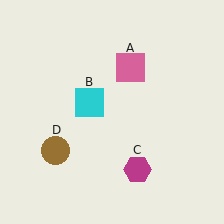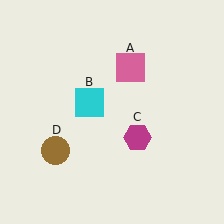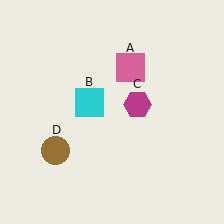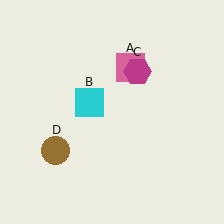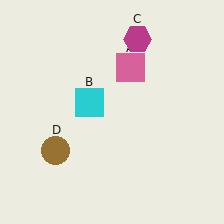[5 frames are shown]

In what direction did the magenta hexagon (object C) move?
The magenta hexagon (object C) moved up.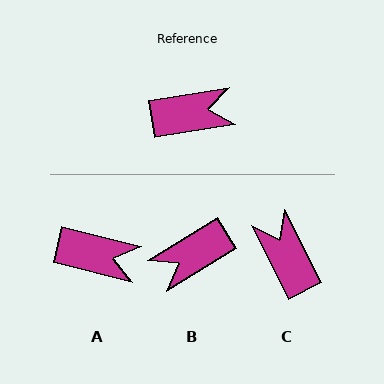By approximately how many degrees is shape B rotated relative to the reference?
Approximately 157 degrees clockwise.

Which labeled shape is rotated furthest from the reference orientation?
B, about 157 degrees away.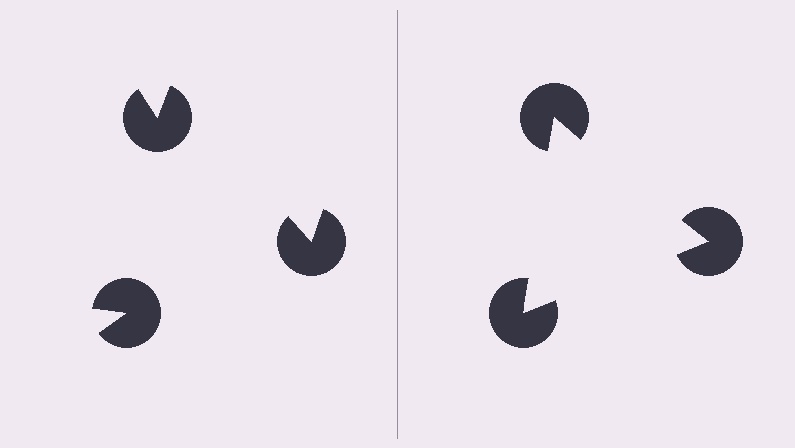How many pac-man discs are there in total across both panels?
6 — 3 on each side.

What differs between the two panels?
The pac-man discs are positioned identically on both sides; only the wedge orientations differ. On the right they align to a triangle; on the left they are misaligned.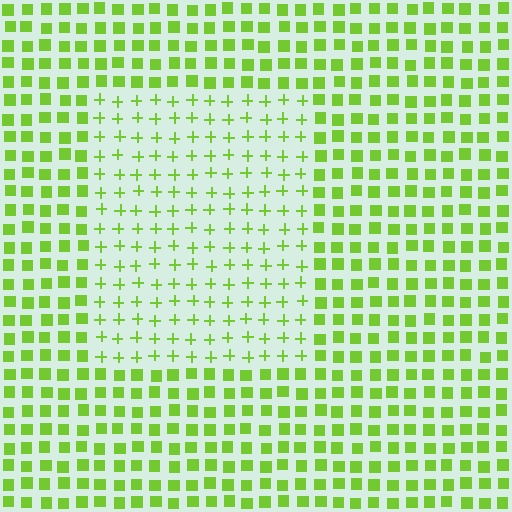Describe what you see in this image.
The image is filled with small lime elements arranged in a uniform grid. A rectangle-shaped region contains plus signs, while the surrounding area contains squares. The boundary is defined purely by the change in element shape.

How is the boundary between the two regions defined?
The boundary is defined by a change in element shape: plus signs inside vs. squares outside. All elements share the same color and spacing.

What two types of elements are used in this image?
The image uses plus signs inside the rectangle region and squares outside it.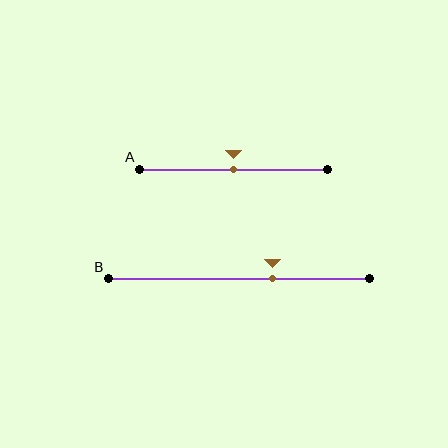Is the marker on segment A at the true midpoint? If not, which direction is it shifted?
Yes, the marker on segment A is at the true midpoint.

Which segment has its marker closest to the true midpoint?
Segment A has its marker closest to the true midpoint.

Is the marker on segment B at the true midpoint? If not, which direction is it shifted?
No, the marker on segment B is shifted to the right by about 13% of the segment length.